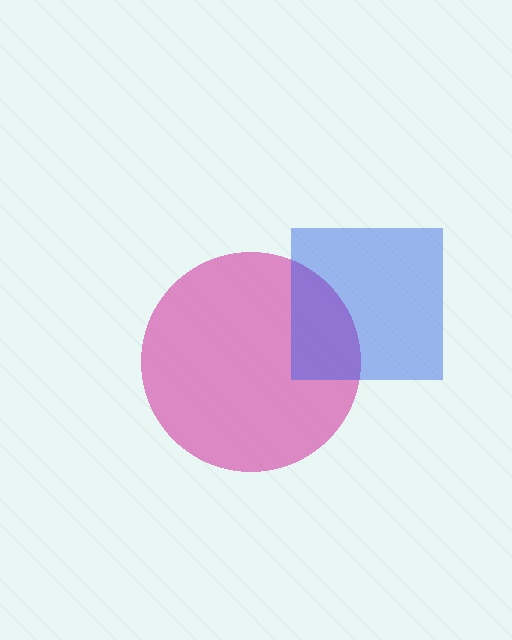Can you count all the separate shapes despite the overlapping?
Yes, there are 2 separate shapes.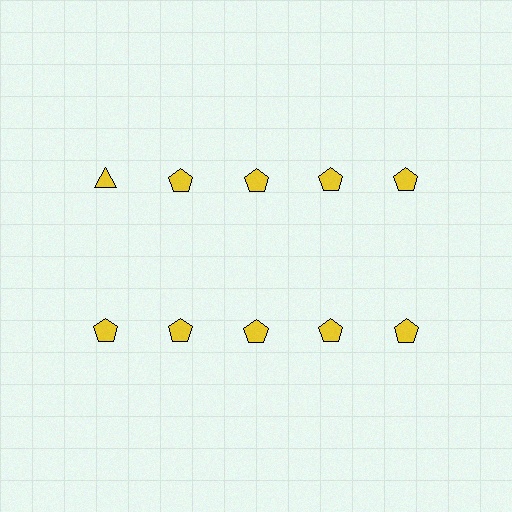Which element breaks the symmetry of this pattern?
The yellow triangle in the top row, leftmost column breaks the symmetry. All other shapes are yellow pentagons.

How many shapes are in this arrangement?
There are 10 shapes arranged in a grid pattern.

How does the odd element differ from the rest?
It has a different shape: triangle instead of pentagon.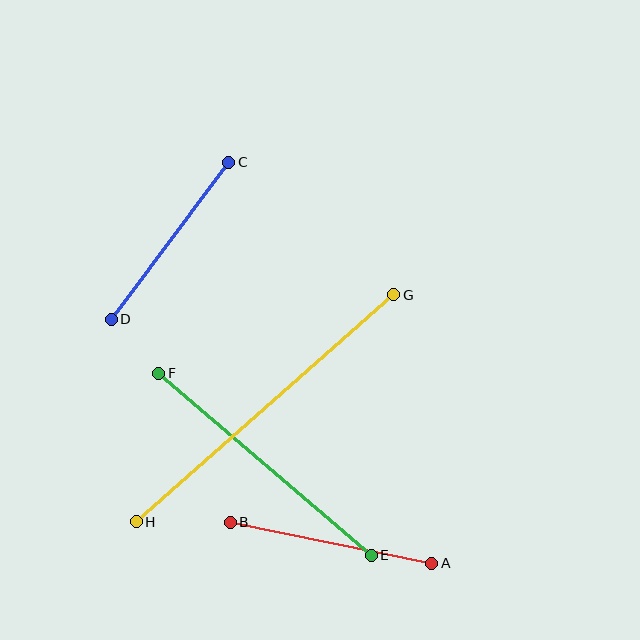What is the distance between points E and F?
The distance is approximately 280 pixels.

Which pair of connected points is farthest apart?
Points G and H are farthest apart.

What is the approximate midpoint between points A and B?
The midpoint is at approximately (331, 543) pixels.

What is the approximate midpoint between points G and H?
The midpoint is at approximately (265, 408) pixels.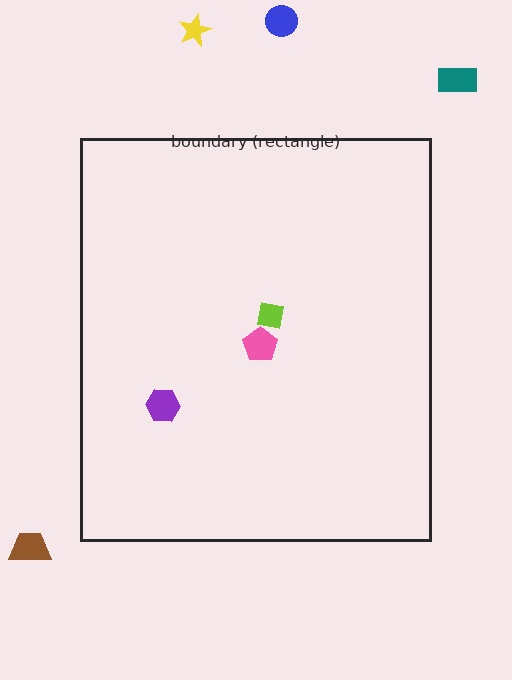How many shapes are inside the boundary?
3 inside, 4 outside.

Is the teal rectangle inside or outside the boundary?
Outside.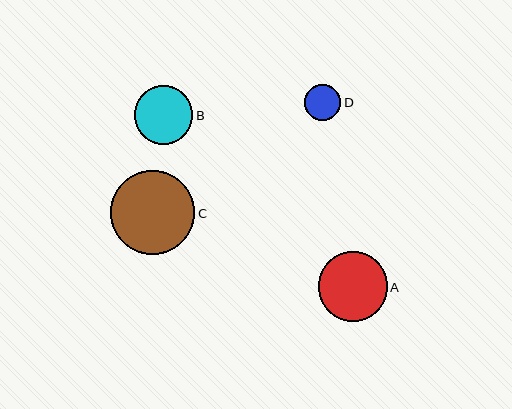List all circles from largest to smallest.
From largest to smallest: C, A, B, D.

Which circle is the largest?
Circle C is the largest with a size of approximately 84 pixels.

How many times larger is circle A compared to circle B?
Circle A is approximately 1.2 times the size of circle B.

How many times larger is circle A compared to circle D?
Circle A is approximately 1.9 times the size of circle D.